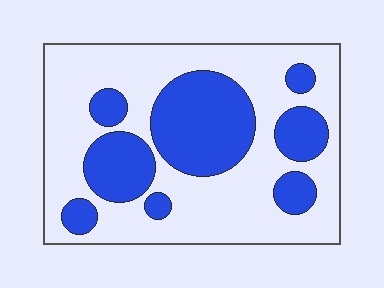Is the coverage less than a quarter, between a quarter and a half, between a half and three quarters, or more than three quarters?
Between a quarter and a half.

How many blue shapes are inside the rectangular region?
8.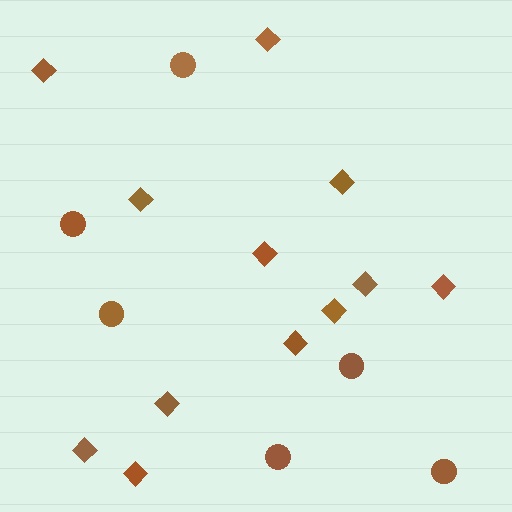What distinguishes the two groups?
There are 2 groups: one group of circles (6) and one group of diamonds (12).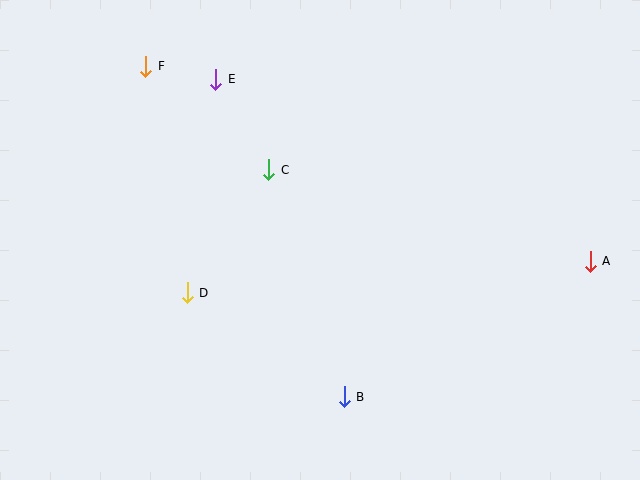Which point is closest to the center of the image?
Point C at (269, 170) is closest to the center.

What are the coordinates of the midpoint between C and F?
The midpoint between C and F is at (207, 118).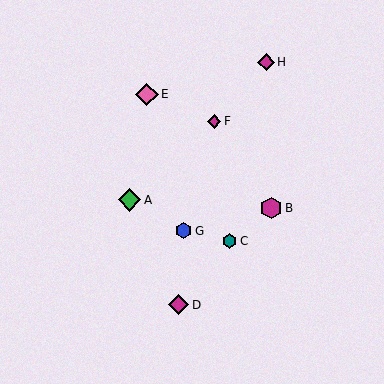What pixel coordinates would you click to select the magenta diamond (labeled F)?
Click at (214, 121) to select the magenta diamond F.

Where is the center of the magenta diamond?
The center of the magenta diamond is at (266, 62).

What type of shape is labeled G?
Shape G is a blue hexagon.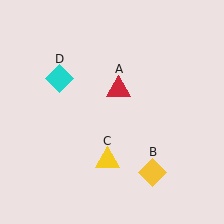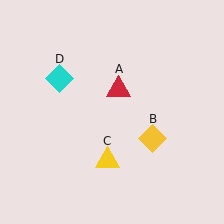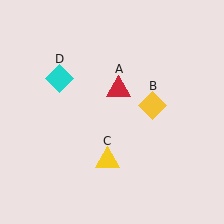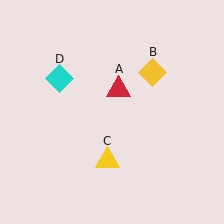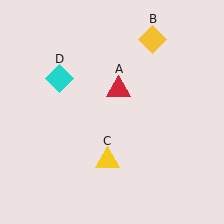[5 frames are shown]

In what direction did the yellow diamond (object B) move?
The yellow diamond (object B) moved up.